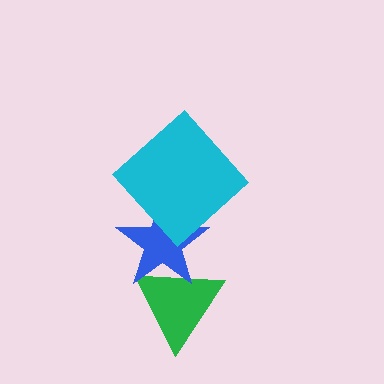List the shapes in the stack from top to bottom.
From top to bottom: the cyan diamond, the blue star, the green triangle.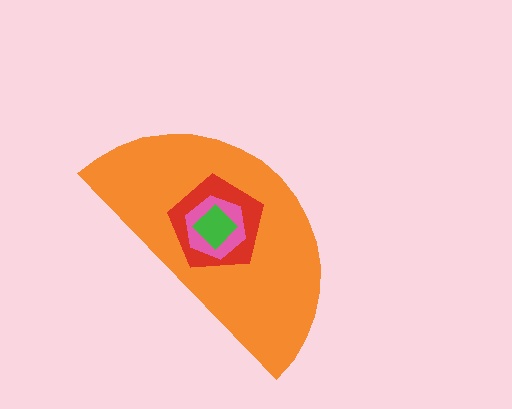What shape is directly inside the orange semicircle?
The red pentagon.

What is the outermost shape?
The orange semicircle.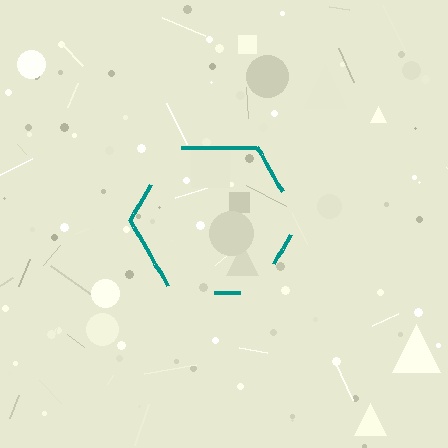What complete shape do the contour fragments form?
The contour fragments form a hexagon.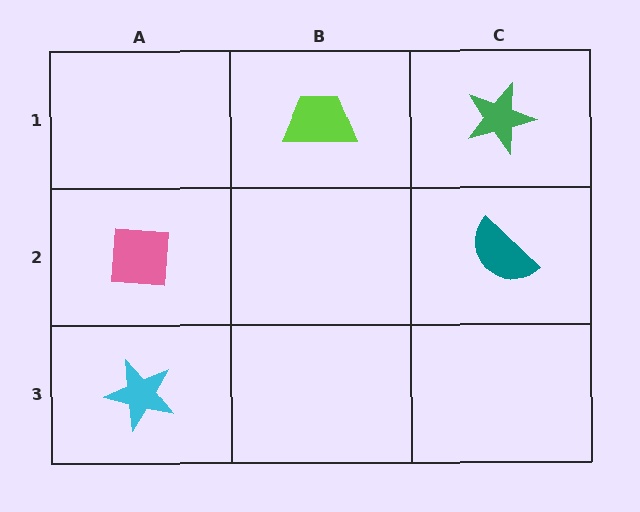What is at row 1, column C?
A green star.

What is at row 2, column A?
A pink square.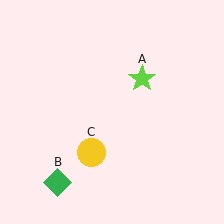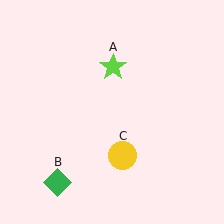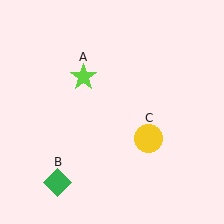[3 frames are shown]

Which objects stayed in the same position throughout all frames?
Green diamond (object B) remained stationary.